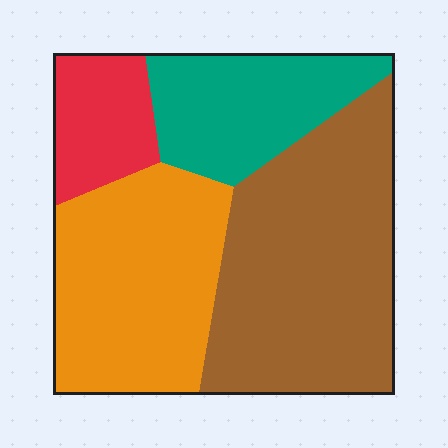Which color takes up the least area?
Red, at roughly 10%.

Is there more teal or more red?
Teal.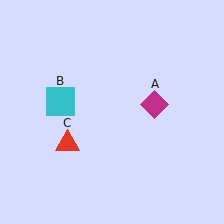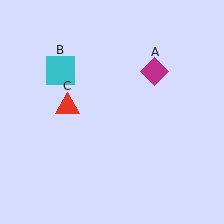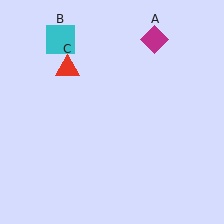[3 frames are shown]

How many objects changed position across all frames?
3 objects changed position: magenta diamond (object A), cyan square (object B), red triangle (object C).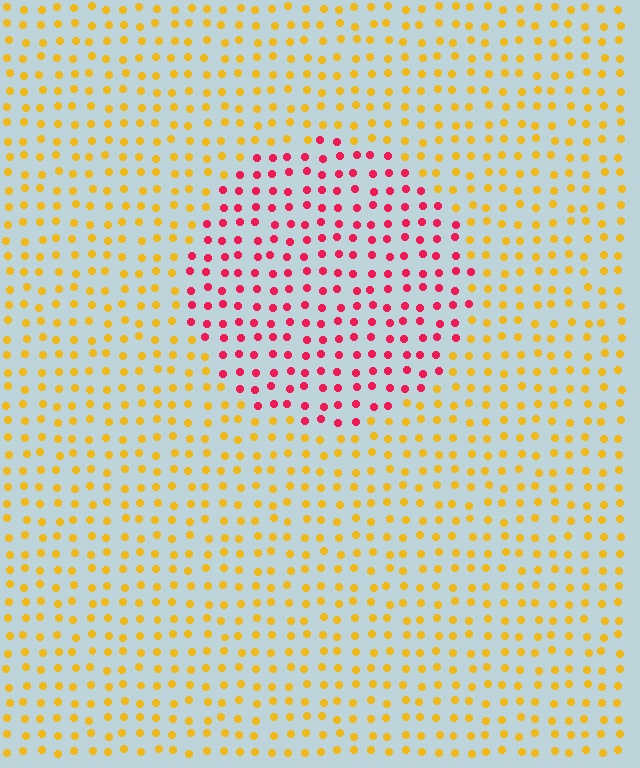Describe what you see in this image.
The image is filled with small yellow elements in a uniform arrangement. A circle-shaped region is visible where the elements are tinted to a slightly different hue, forming a subtle color boundary.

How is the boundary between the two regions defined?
The boundary is defined purely by a slight shift in hue (about 61 degrees). Spacing, size, and orientation are identical on both sides.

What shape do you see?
I see a circle.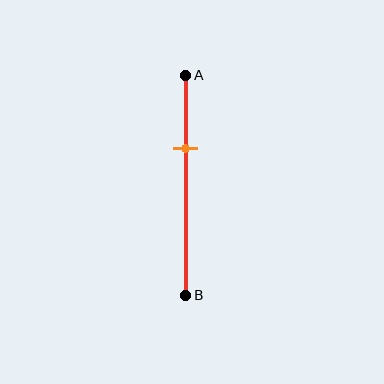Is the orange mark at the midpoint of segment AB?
No, the mark is at about 35% from A, not at the 50% midpoint.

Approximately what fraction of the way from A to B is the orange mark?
The orange mark is approximately 35% of the way from A to B.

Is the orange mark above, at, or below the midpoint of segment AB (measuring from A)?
The orange mark is above the midpoint of segment AB.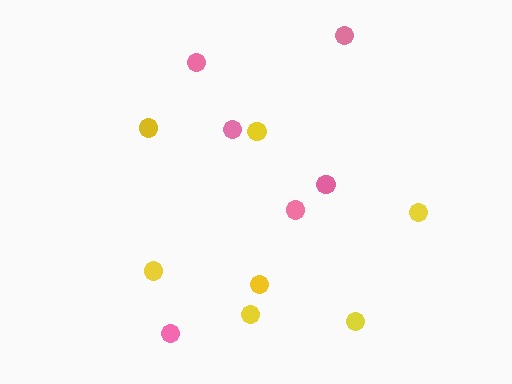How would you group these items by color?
There are 2 groups: one group of pink circles (6) and one group of yellow circles (7).